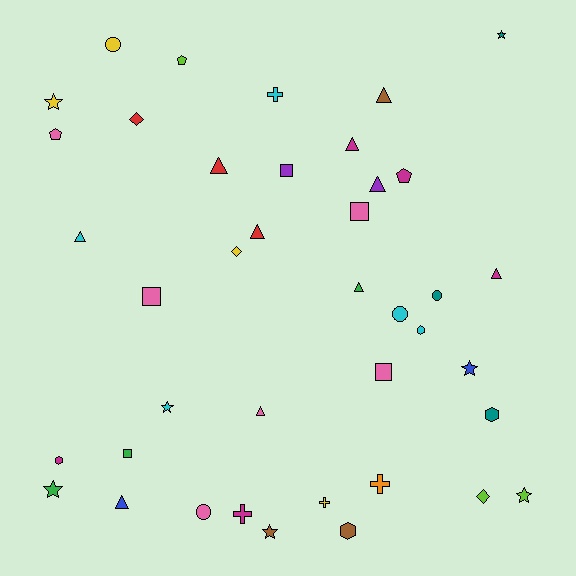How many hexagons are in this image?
There are 4 hexagons.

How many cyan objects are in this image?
There are 5 cyan objects.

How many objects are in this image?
There are 40 objects.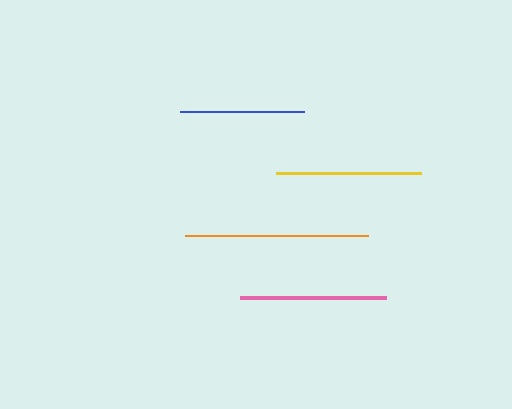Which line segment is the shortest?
The blue line is the shortest at approximately 125 pixels.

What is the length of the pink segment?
The pink segment is approximately 146 pixels long.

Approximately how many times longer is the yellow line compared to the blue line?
The yellow line is approximately 1.2 times the length of the blue line.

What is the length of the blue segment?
The blue segment is approximately 125 pixels long.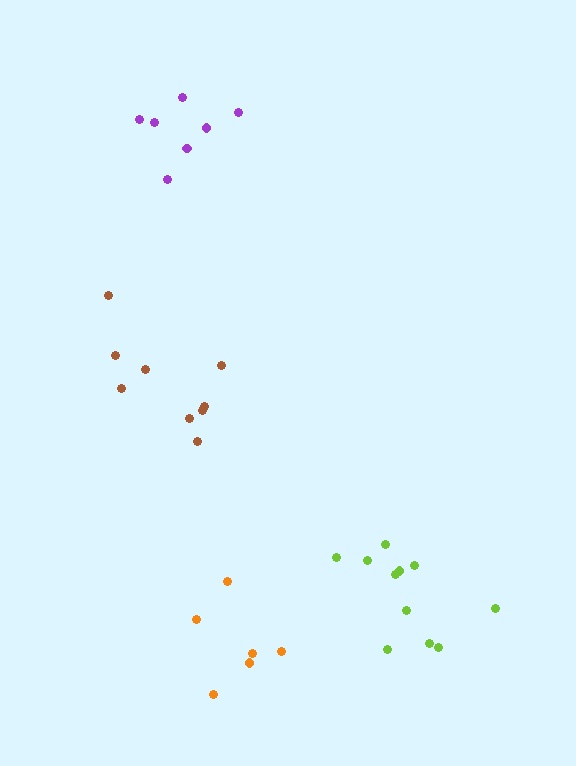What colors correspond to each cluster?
The clusters are colored: orange, purple, brown, lime.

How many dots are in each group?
Group 1: 6 dots, Group 2: 7 dots, Group 3: 9 dots, Group 4: 11 dots (33 total).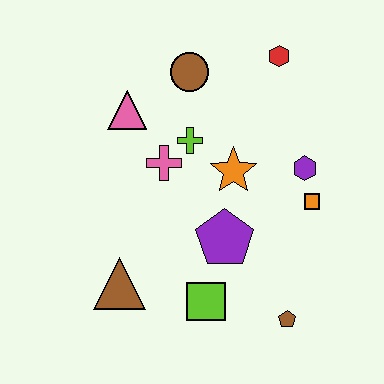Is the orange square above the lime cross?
No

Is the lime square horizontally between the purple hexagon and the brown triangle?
Yes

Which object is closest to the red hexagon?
The brown circle is closest to the red hexagon.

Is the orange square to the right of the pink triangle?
Yes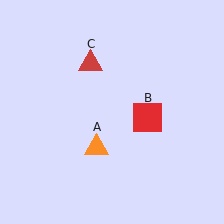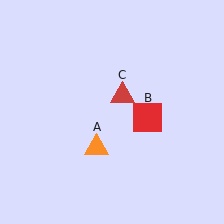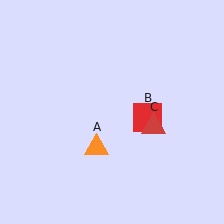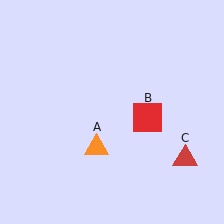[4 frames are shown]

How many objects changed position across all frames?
1 object changed position: red triangle (object C).